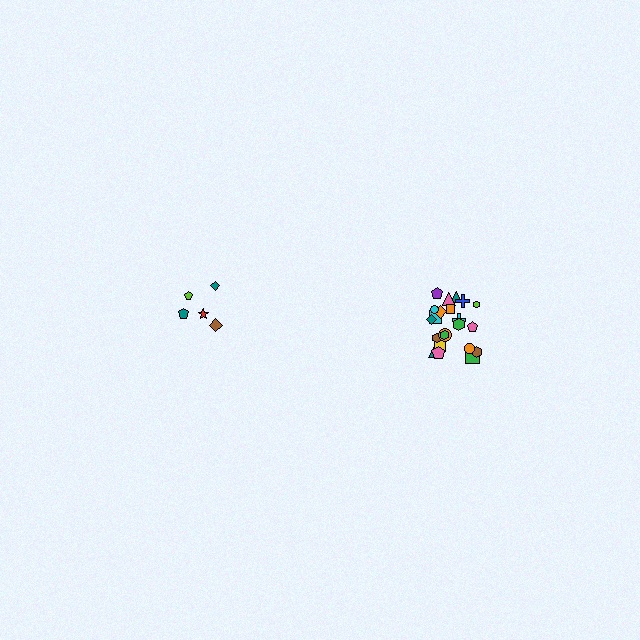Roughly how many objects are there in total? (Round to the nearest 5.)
Roughly 25 objects in total.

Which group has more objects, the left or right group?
The right group.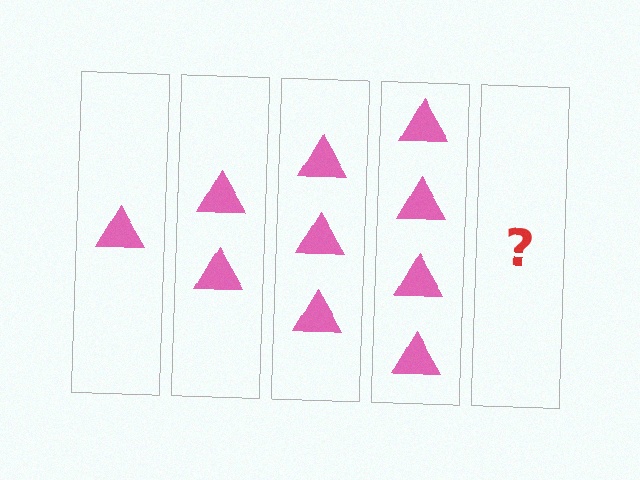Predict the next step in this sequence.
The next step is 5 triangles.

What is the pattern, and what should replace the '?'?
The pattern is that each step adds one more triangle. The '?' should be 5 triangles.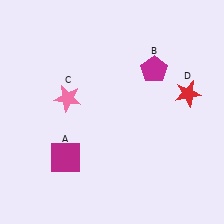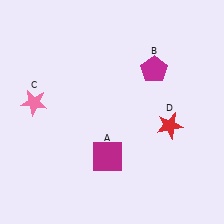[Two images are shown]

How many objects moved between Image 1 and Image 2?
3 objects moved between the two images.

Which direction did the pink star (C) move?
The pink star (C) moved left.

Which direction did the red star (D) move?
The red star (D) moved down.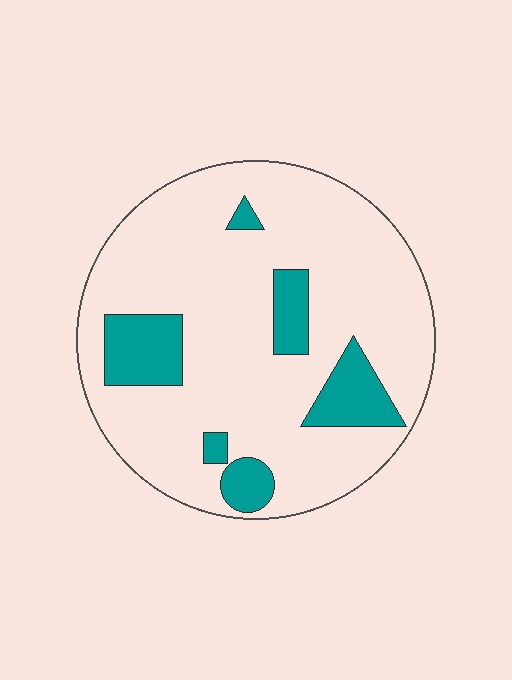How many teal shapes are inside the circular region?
6.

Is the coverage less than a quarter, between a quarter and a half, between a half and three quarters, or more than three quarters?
Less than a quarter.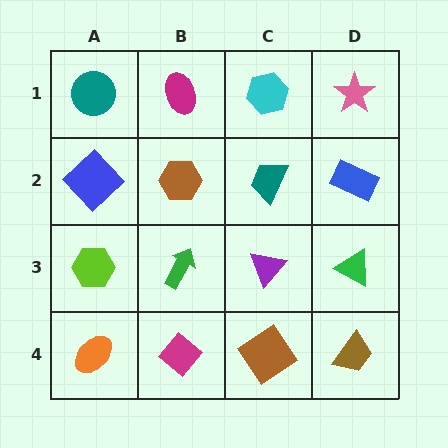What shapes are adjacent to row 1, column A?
A blue diamond (row 2, column A), a magenta ellipse (row 1, column B).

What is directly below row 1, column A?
A blue diamond.